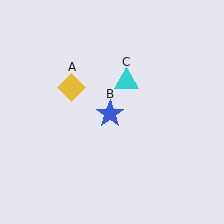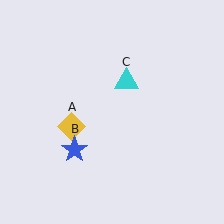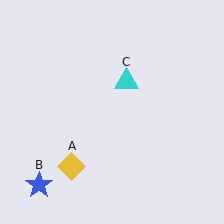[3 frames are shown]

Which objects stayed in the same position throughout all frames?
Cyan triangle (object C) remained stationary.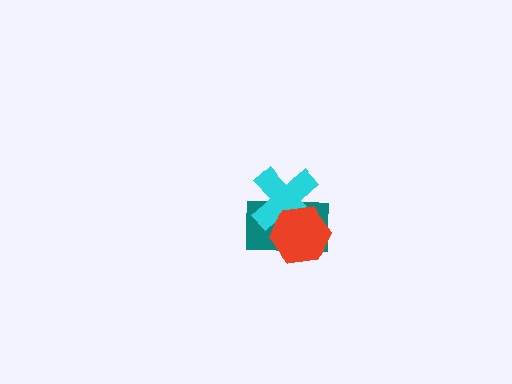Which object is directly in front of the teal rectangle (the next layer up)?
The cyan cross is directly in front of the teal rectangle.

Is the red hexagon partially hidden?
No, no other shape covers it.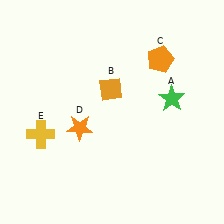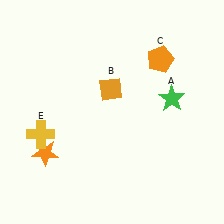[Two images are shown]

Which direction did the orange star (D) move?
The orange star (D) moved left.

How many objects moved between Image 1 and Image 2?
1 object moved between the two images.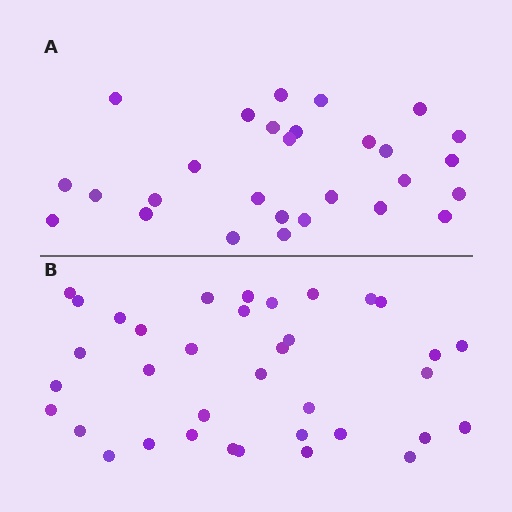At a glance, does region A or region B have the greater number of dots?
Region B (the bottom region) has more dots.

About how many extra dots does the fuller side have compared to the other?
Region B has roughly 8 or so more dots than region A.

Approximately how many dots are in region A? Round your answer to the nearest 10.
About 30 dots. (The exact count is 28, which rounds to 30.)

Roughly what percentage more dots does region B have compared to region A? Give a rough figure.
About 30% more.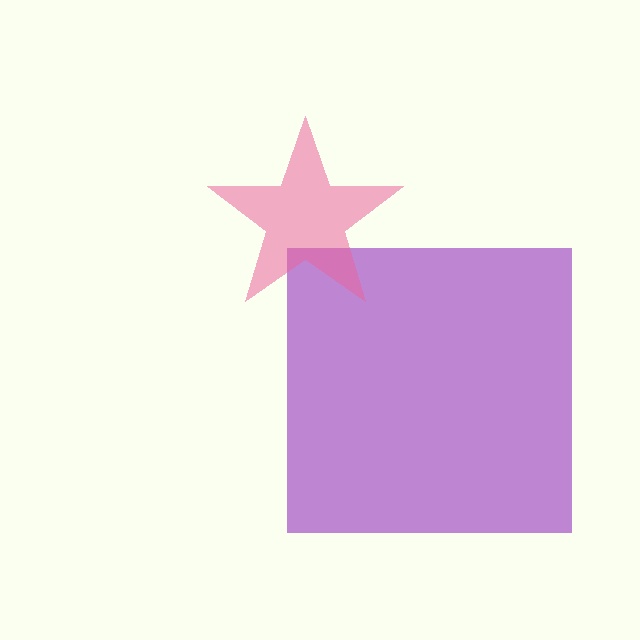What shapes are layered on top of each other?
The layered shapes are: a purple square, a pink star.